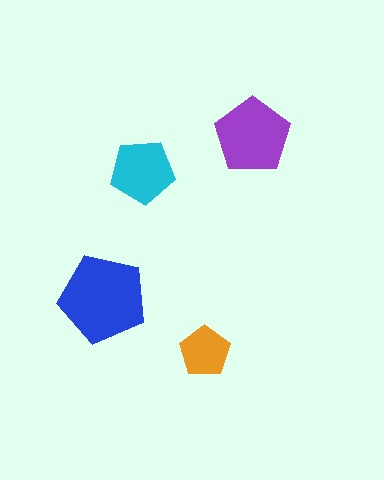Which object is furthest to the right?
The purple pentagon is rightmost.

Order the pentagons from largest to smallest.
the blue one, the purple one, the cyan one, the orange one.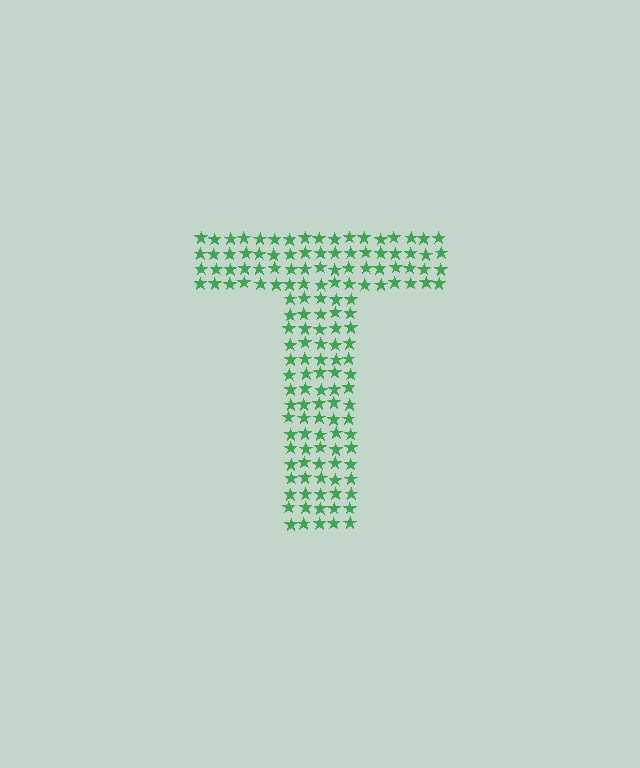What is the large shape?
The large shape is the letter T.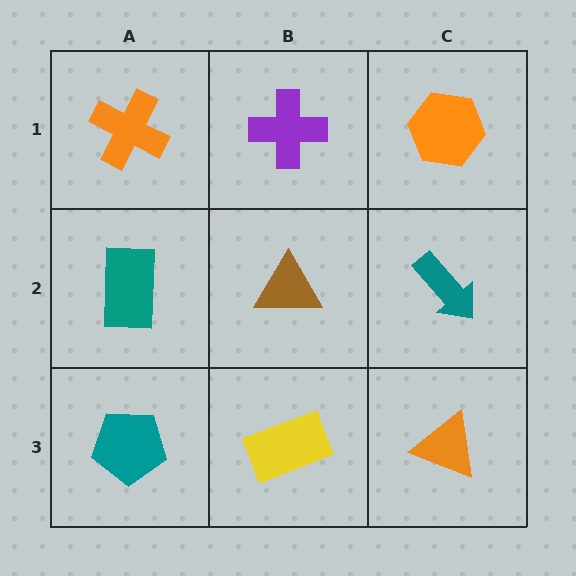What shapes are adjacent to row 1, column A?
A teal rectangle (row 2, column A), a purple cross (row 1, column B).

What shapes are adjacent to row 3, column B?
A brown triangle (row 2, column B), a teal pentagon (row 3, column A), an orange triangle (row 3, column C).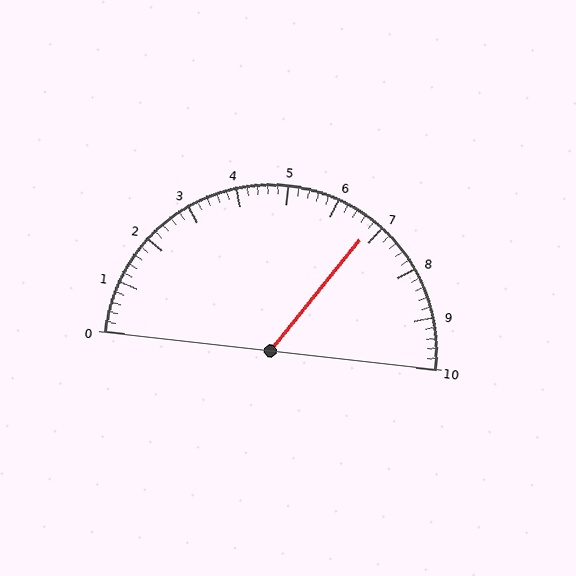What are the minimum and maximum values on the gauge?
The gauge ranges from 0 to 10.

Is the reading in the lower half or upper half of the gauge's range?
The reading is in the upper half of the range (0 to 10).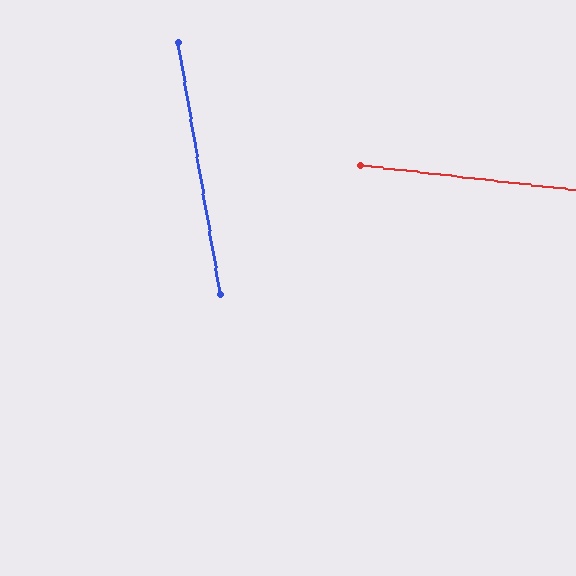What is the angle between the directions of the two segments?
Approximately 74 degrees.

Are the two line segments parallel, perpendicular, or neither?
Neither parallel nor perpendicular — they differ by about 74°.